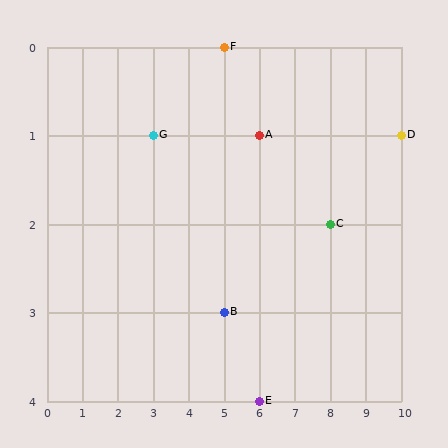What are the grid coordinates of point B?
Point B is at grid coordinates (5, 3).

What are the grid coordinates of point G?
Point G is at grid coordinates (3, 1).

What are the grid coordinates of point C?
Point C is at grid coordinates (8, 2).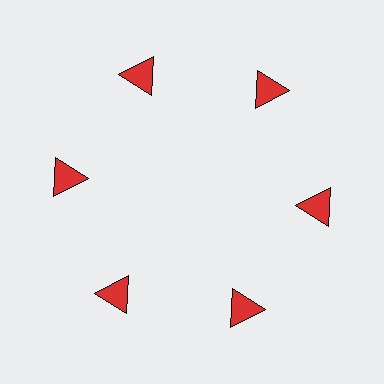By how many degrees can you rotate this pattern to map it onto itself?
The pattern maps onto itself every 60 degrees of rotation.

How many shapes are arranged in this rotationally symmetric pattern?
There are 6 shapes, arranged in 6 groups of 1.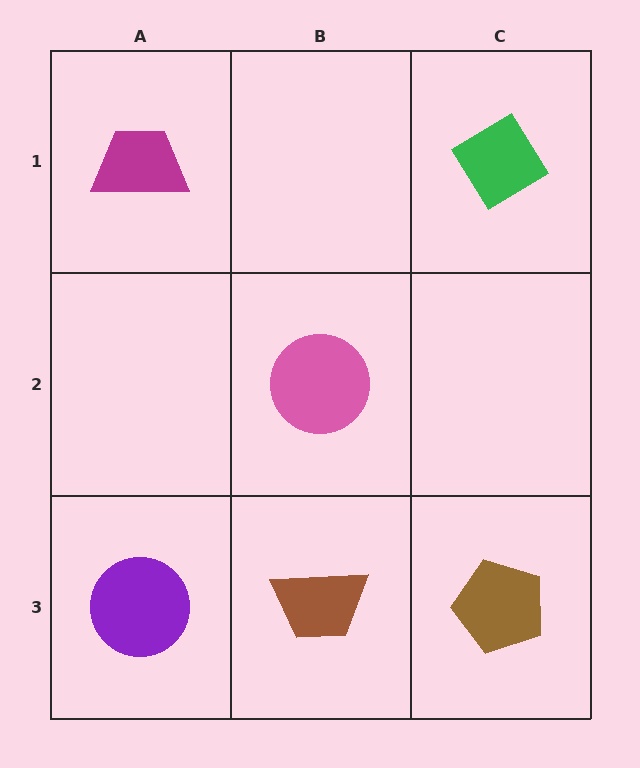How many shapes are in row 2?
1 shape.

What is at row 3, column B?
A brown trapezoid.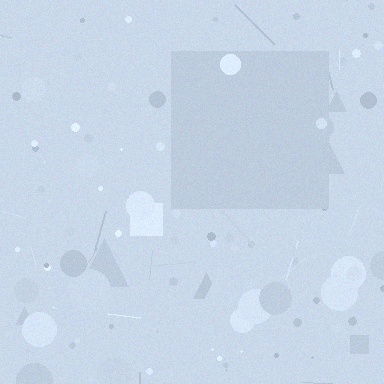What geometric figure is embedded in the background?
A square is embedded in the background.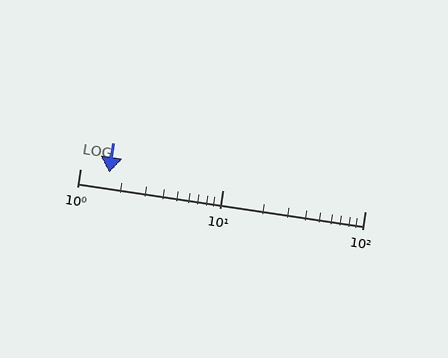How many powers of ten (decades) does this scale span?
The scale spans 2 decades, from 1 to 100.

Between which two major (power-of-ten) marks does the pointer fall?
The pointer is between 1 and 10.